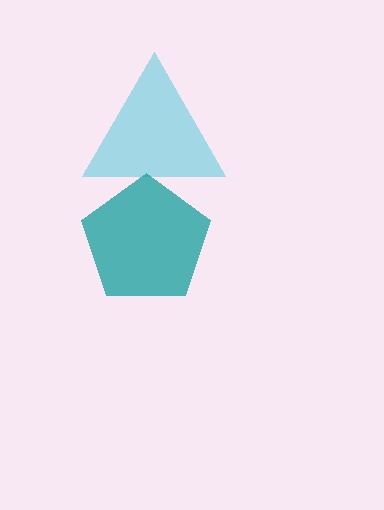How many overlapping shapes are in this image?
There are 2 overlapping shapes in the image.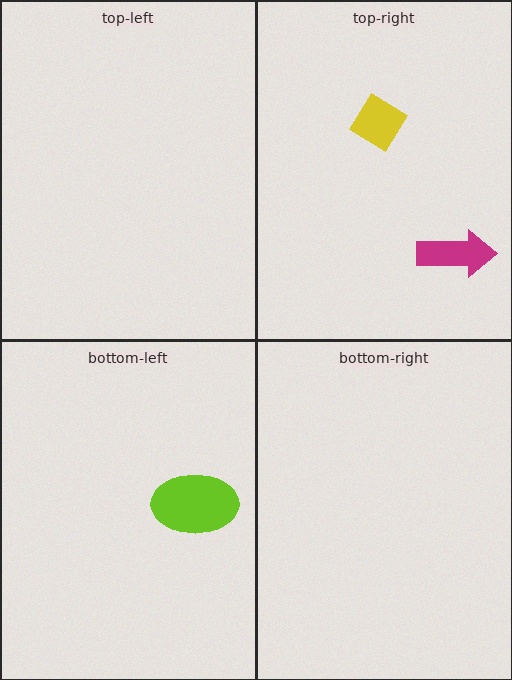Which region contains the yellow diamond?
The top-right region.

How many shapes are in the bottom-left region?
1.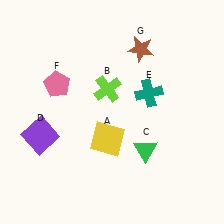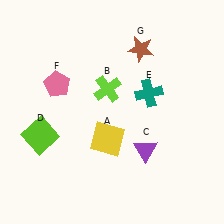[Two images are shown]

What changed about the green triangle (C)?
In Image 1, C is green. In Image 2, it changed to purple.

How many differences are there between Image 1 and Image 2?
There are 2 differences between the two images.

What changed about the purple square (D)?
In Image 1, D is purple. In Image 2, it changed to lime.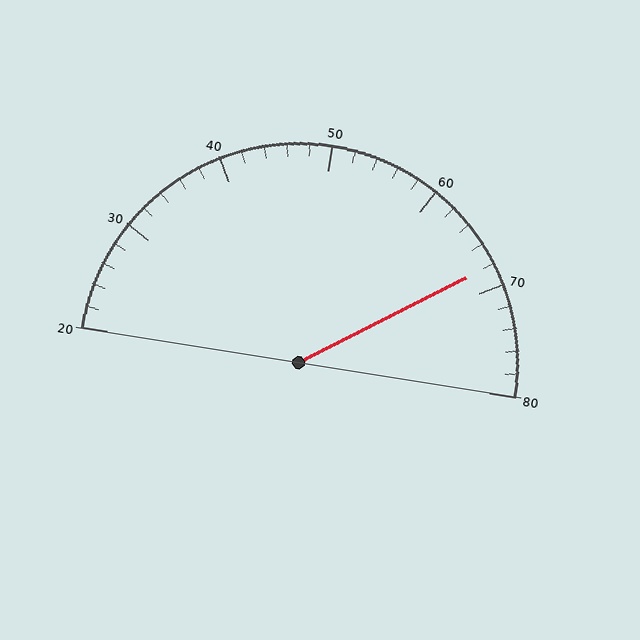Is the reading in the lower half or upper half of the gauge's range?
The reading is in the upper half of the range (20 to 80).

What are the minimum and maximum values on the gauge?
The gauge ranges from 20 to 80.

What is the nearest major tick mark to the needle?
The nearest major tick mark is 70.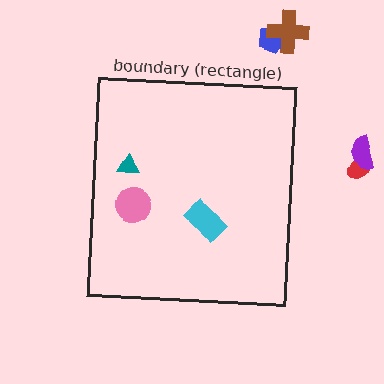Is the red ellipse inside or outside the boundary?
Outside.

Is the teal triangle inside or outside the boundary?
Inside.